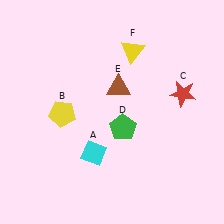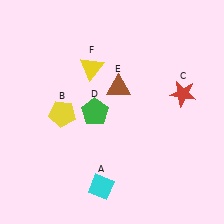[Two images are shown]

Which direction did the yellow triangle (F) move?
The yellow triangle (F) moved left.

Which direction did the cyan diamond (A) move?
The cyan diamond (A) moved down.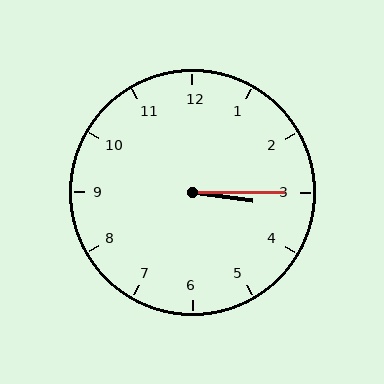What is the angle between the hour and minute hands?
Approximately 8 degrees.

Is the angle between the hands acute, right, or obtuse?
It is acute.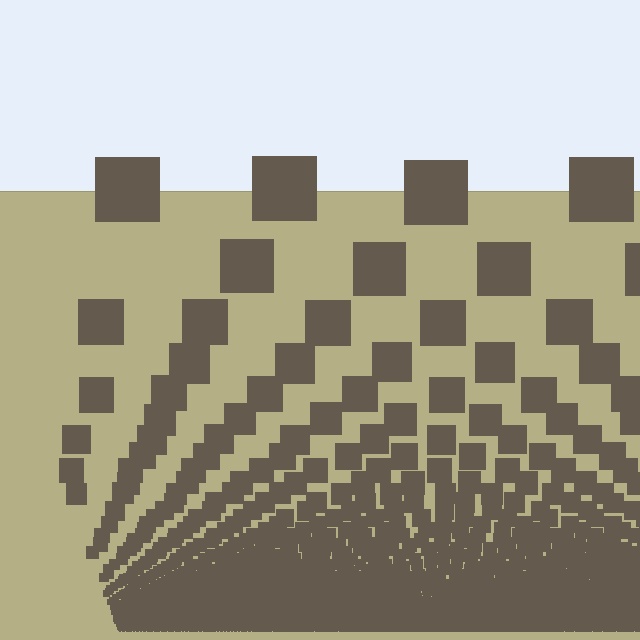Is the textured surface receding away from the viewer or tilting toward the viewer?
The surface appears to tilt toward the viewer. Texture elements get larger and sparser toward the top.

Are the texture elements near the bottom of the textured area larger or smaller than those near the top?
Smaller. The gradient is inverted — elements near the bottom are smaller and denser.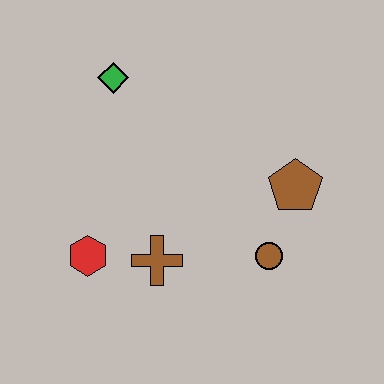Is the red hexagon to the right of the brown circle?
No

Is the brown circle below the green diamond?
Yes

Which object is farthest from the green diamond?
The brown circle is farthest from the green diamond.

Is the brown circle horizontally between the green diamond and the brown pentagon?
Yes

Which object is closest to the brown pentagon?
The brown circle is closest to the brown pentagon.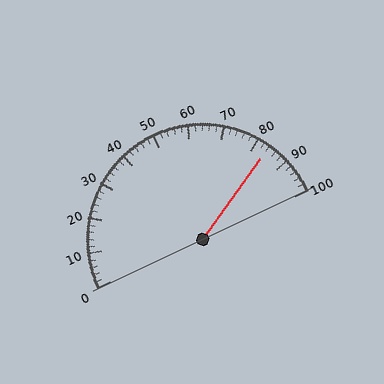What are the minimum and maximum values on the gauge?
The gauge ranges from 0 to 100.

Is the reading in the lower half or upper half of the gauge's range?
The reading is in the upper half of the range (0 to 100).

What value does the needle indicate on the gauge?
The needle indicates approximately 84.